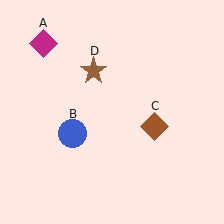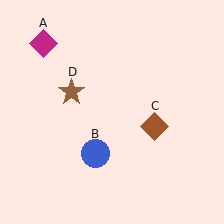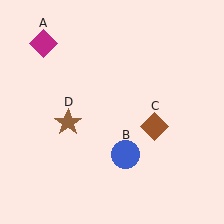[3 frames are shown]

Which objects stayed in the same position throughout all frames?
Magenta diamond (object A) and brown diamond (object C) remained stationary.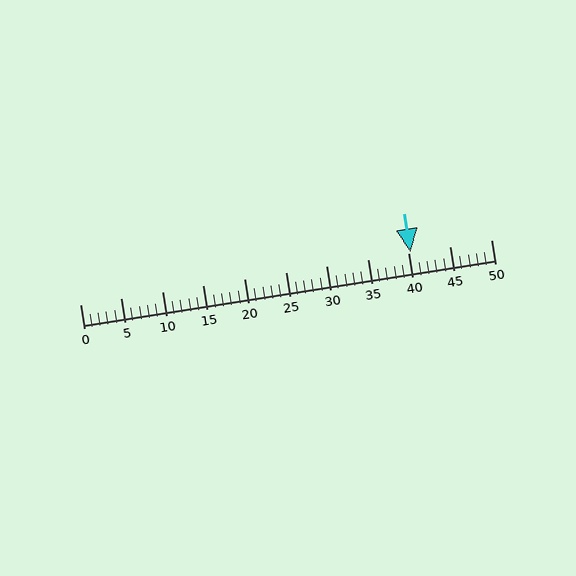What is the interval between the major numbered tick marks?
The major tick marks are spaced 5 units apart.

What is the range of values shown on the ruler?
The ruler shows values from 0 to 50.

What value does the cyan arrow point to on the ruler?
The cyan arrow points to approximately 40.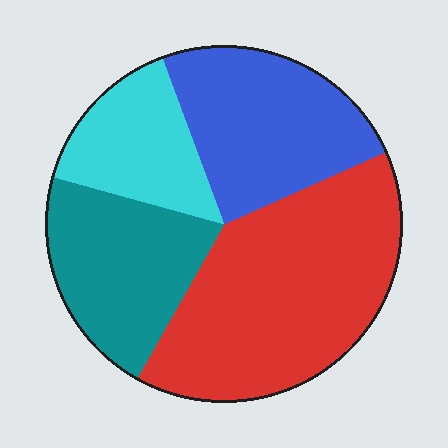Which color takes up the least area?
Cyan, at roughly 15%.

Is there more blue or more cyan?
Blue.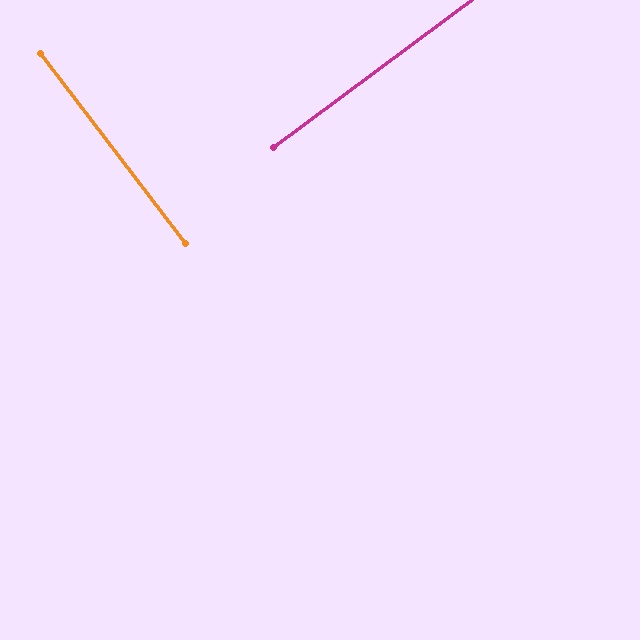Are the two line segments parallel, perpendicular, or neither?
Perpendicular — they meet at approximately 89°.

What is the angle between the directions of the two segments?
Approximately 89 degrees.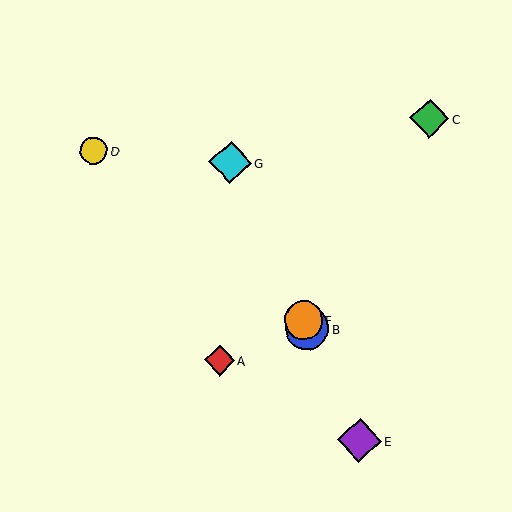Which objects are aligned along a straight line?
Objects B, E, F, G are aligned along a straight line.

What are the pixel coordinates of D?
Object D is at (94, 150).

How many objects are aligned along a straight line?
4 objects (B, E, F, G) are aligned along a straight line.